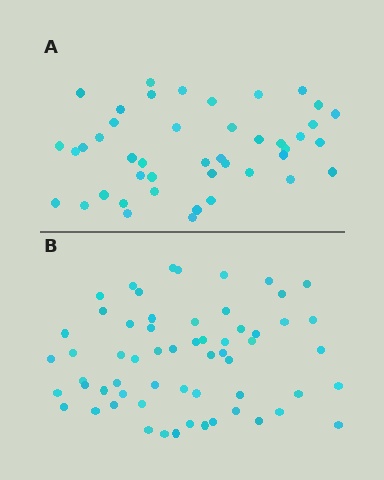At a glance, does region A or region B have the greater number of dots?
Region B (the bottom region) has more dots.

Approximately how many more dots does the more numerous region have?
Region B has approximately 15 more dots than region A.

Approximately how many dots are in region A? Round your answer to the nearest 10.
About 40 dots. (The exact count is 44, which rounds to 40.)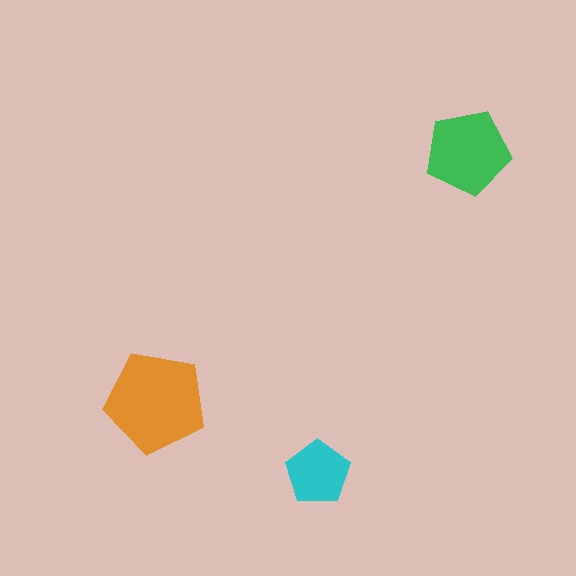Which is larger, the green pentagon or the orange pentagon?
The orange one.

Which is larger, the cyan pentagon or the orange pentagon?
The orange one.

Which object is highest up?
The green pentagon is topmost.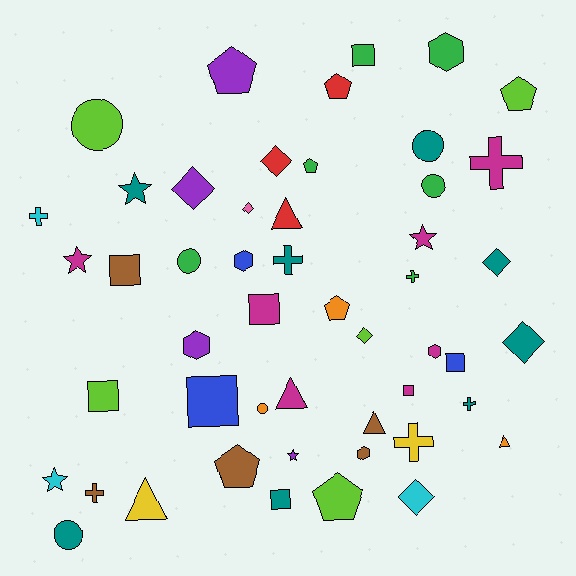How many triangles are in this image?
There are 5 triangles.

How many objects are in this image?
There are 50 objects.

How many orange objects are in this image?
There are 3 orange objects.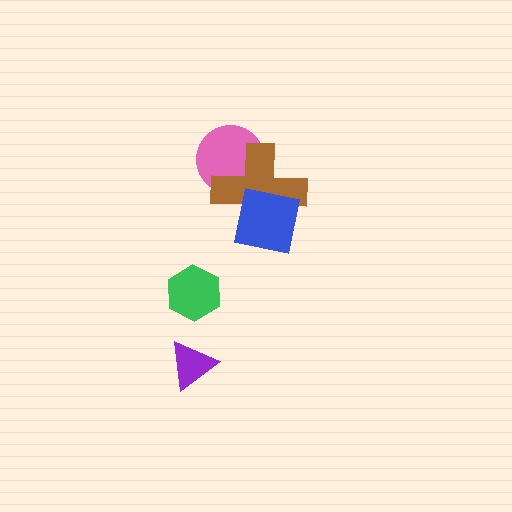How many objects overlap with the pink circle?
1 object overlaps with the pink circle.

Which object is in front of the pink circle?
The brown cross is in front of the pink circle.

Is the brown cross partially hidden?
Yes, it is partially covered by another shape.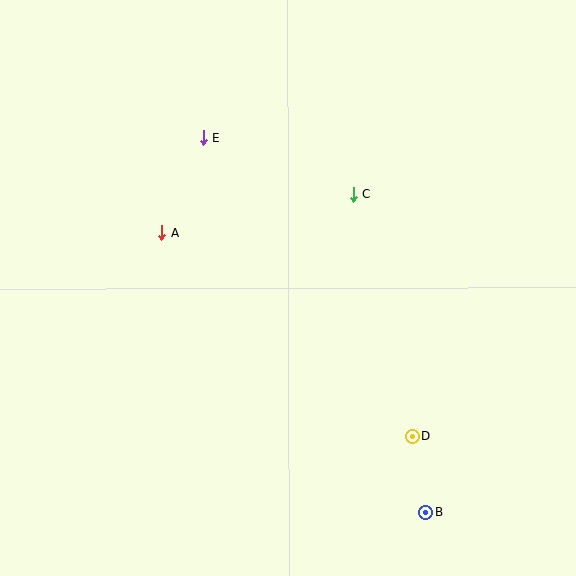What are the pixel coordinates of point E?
Point E is at (203, 138).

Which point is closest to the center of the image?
Point C at (353, 194) is closest to the center.